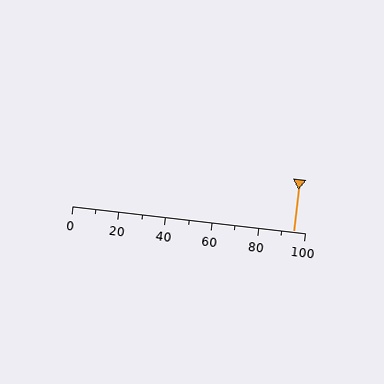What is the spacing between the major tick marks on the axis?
The major ticks are spaced 20 apart.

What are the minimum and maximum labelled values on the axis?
The axis runs from 0 to 100.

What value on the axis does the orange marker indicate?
The marker indicates approximately 95.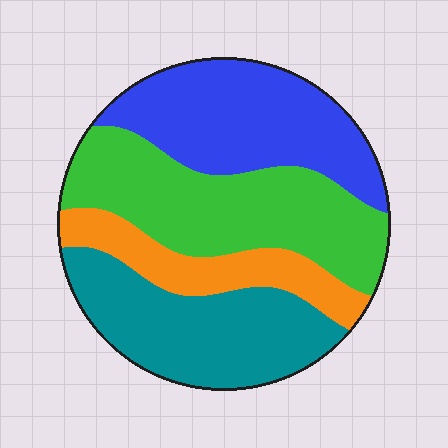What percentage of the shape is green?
Green covers about 30% of the shape.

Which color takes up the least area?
Orange, at roughly 15%.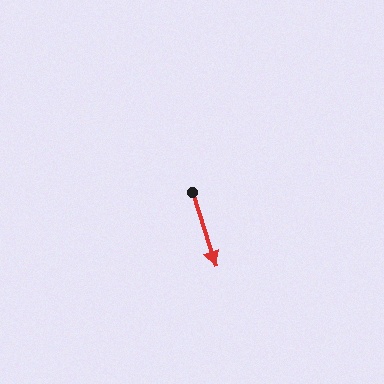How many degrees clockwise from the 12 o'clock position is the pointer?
Approximately 162 degrees.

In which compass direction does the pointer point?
South.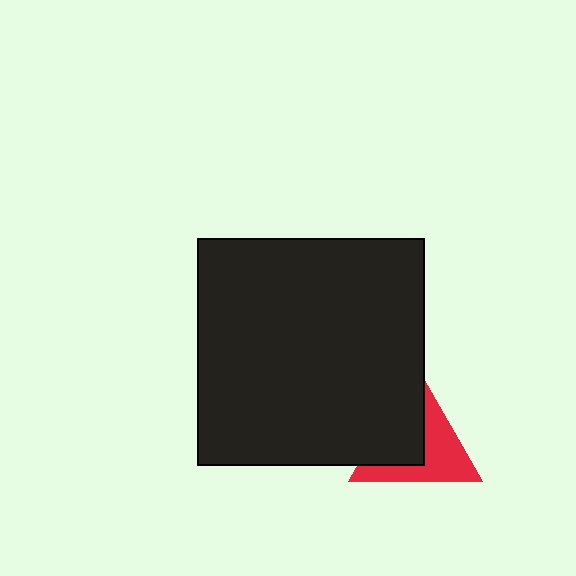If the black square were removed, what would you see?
You would see the complete red triangle.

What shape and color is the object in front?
The object in front is a black square.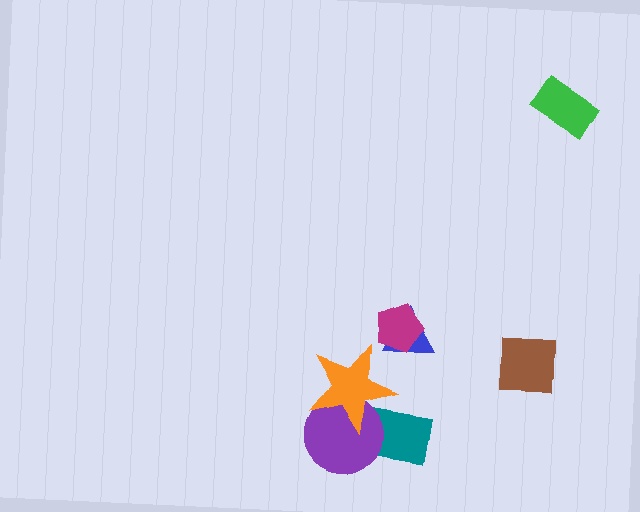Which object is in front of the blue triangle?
The magenta pentagon is in front of the blue triangle.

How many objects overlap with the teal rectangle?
2 objects overlap with the teal rectangle.